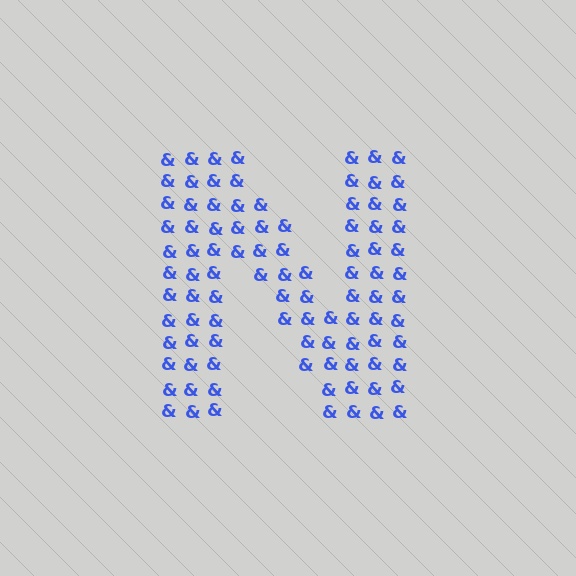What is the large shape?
The large shape is the letter N.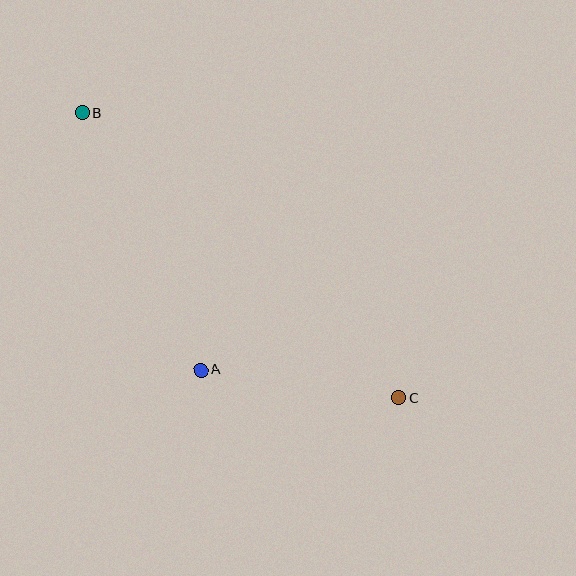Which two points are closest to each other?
Points A and C are closest to each other.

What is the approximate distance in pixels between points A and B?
The distance between A and B is approximately 283 pixels.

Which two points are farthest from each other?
Points B and C are farthest from each other.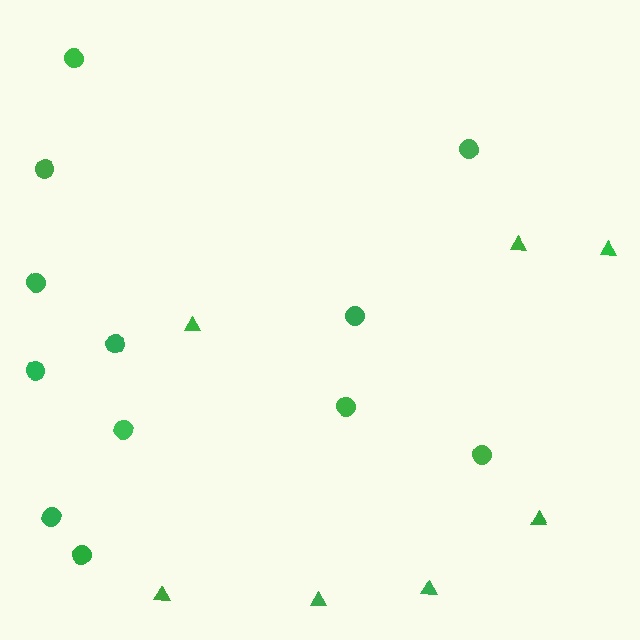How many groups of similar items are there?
There are 2 groups: one group of triangles (7) and one group of circles (12).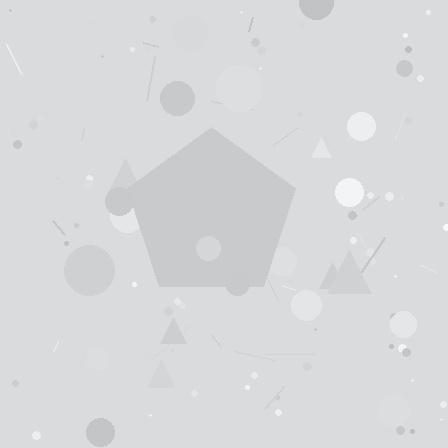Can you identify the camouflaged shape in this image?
The camouflaged shape is a pentagon.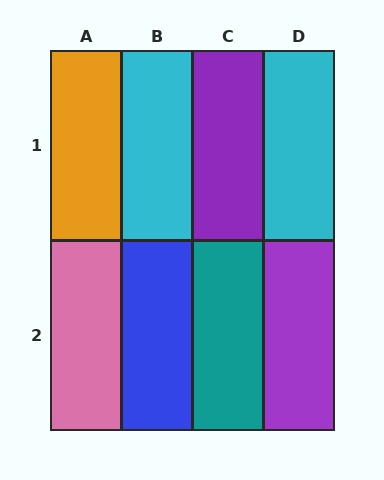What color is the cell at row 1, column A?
Orange.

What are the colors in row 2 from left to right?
Pink, blue, teal, purple.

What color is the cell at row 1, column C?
Purple.